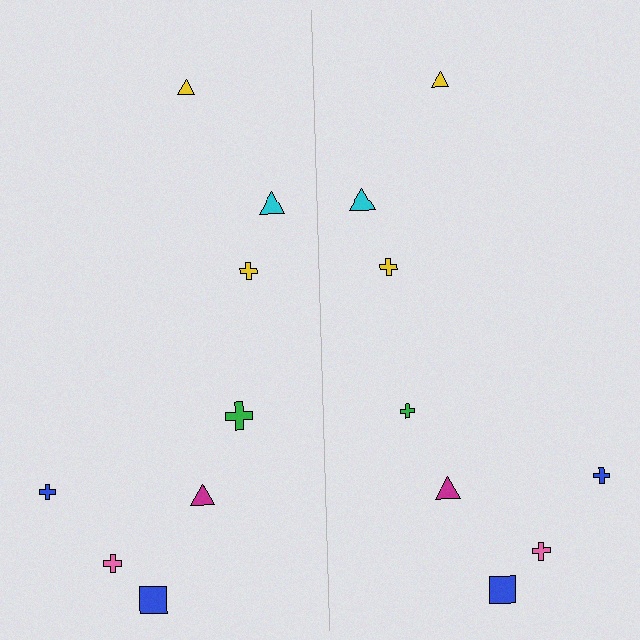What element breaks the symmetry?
The green cross on the right side has a different size than its mirror counterpart.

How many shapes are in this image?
There are 16 shapes in this image.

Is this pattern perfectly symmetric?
No, the pattern is not perfectly symmetric. The green cross on the right side has a different size than its mirror counterpart.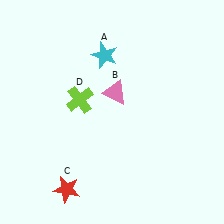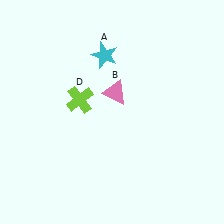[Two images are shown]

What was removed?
The red star (C) was removed in Image 2.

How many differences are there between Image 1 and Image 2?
There is 1 difference between the two images.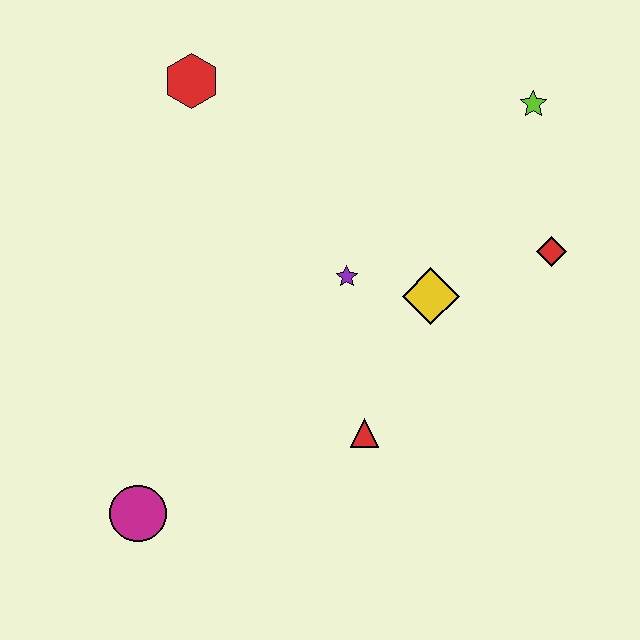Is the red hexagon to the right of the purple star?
No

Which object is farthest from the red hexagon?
The magenta circle is farthest from the red hexagon.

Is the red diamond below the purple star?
No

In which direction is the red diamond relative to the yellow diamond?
The red diamond is to the right of the yellow diamond.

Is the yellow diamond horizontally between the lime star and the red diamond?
No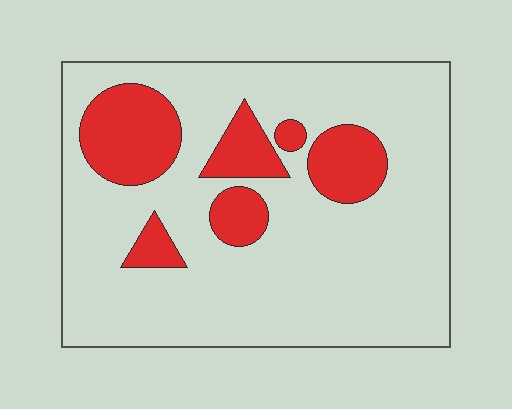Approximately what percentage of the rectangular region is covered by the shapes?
Approximately 20%.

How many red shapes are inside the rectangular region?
6.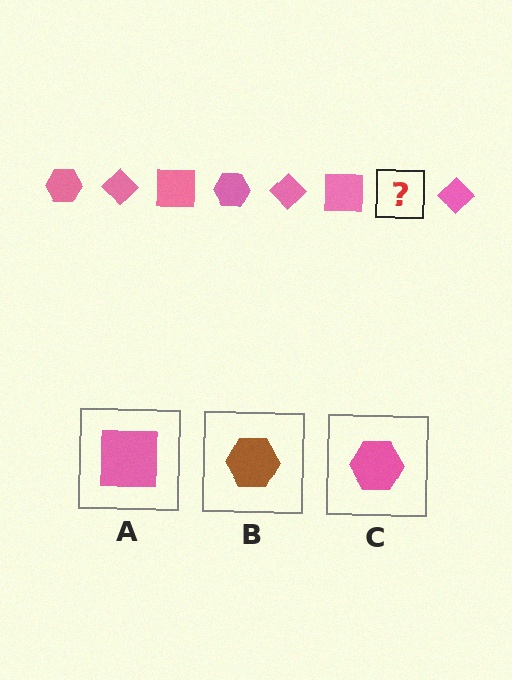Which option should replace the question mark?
Option C.